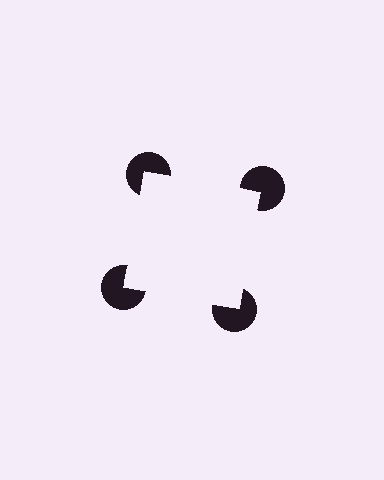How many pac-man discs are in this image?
There are 4 — one at each vertex of the illusory square.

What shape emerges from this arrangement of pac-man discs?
An illusory square — its edges are inferred from the aligned wedge cuts in the pac-man discs, not physically drawn.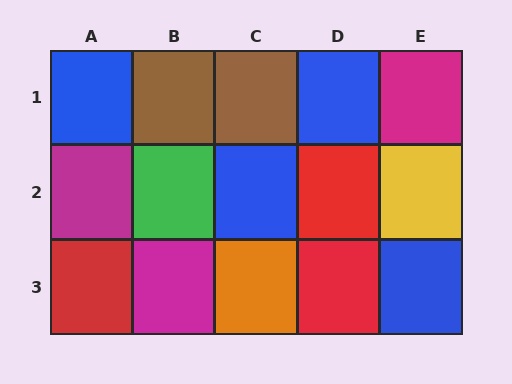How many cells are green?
1 cell is green.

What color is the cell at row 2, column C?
Blue.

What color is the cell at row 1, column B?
Brown.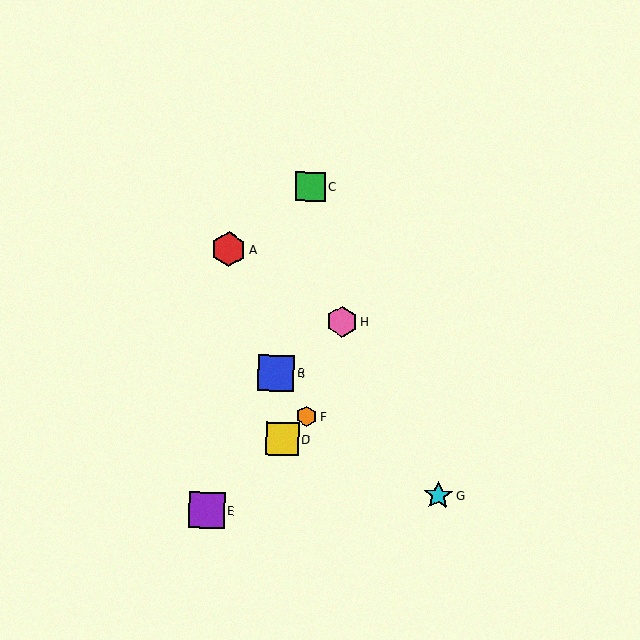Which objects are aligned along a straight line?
Objects D, E, F are aligned along a straight line.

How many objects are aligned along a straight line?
3 objects (D, E, F) are aligned along a straight line.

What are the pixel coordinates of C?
Object C is at (311, 187).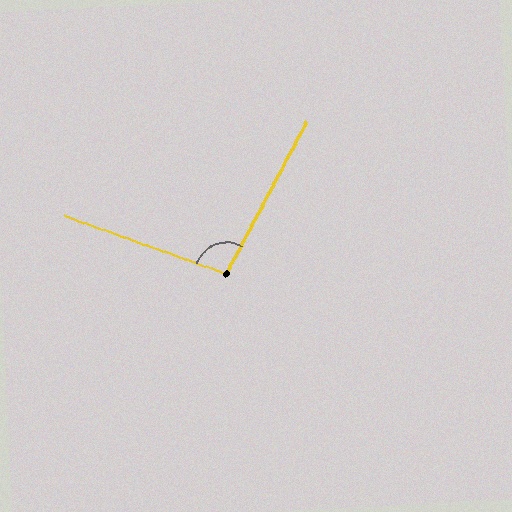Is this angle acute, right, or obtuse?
It is obtuse.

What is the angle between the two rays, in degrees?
Approximately 98 degrees.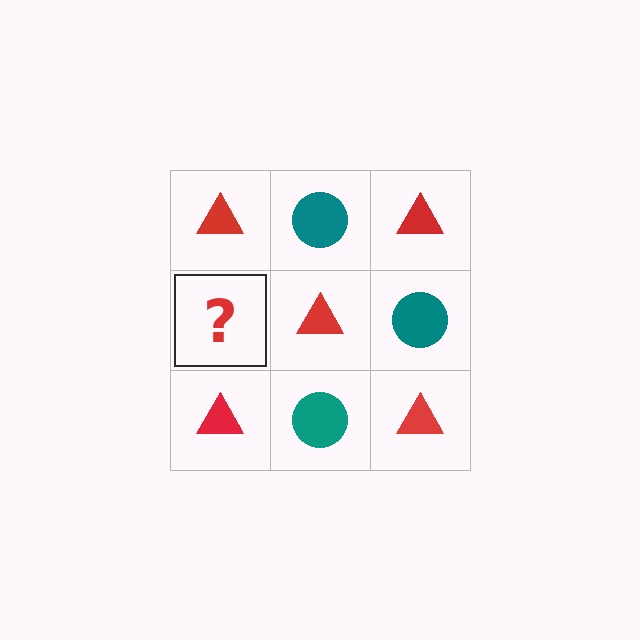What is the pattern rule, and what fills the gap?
The rule is that it alternates red triangle and teal circle in a checkerboard pattern. The gap should be filled with a teal circle.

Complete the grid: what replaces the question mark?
The question mark should be replaced with a teal circle.